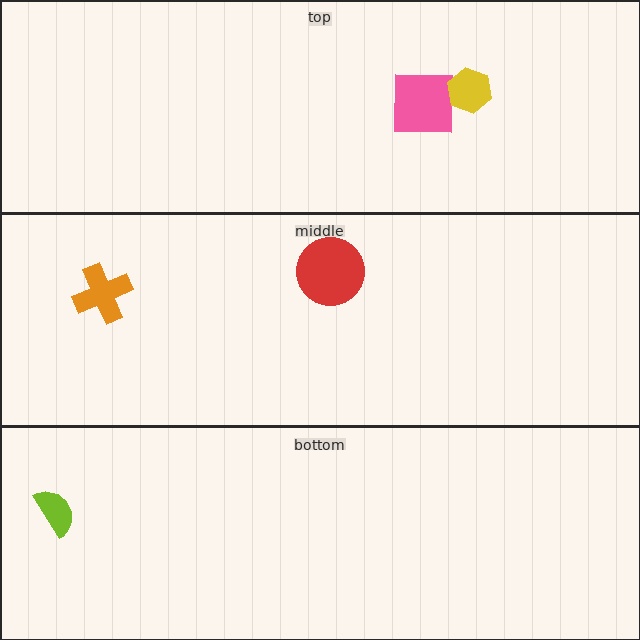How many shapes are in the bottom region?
1.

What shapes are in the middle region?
The orange cross, the red circle.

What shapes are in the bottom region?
The lime semicircle.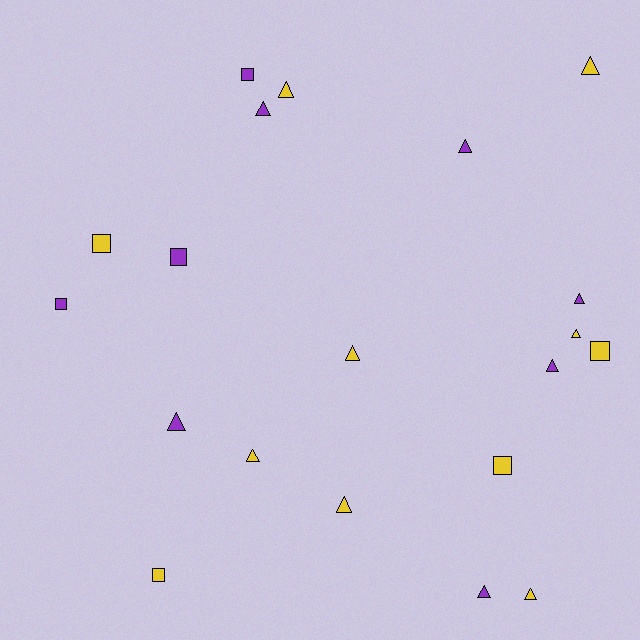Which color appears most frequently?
Yellow, with 11 objects.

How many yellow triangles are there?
There are 7 yellow triangles.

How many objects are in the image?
There are 20 objects.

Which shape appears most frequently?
Triangle, with 13 objects.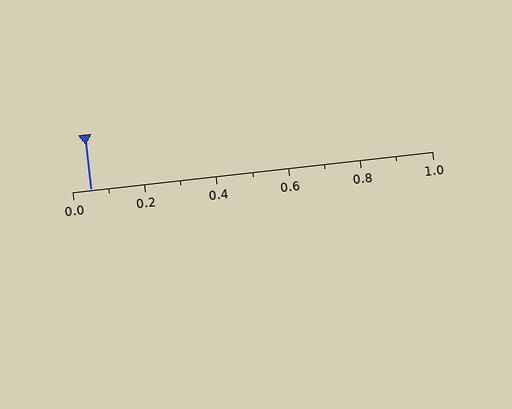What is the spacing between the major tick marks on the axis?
The major ticks are spaced 0.2 apart.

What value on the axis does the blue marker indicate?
The marker indicates approximately 0.05.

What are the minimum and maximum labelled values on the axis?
The axis runs from 0.0 to 1.0.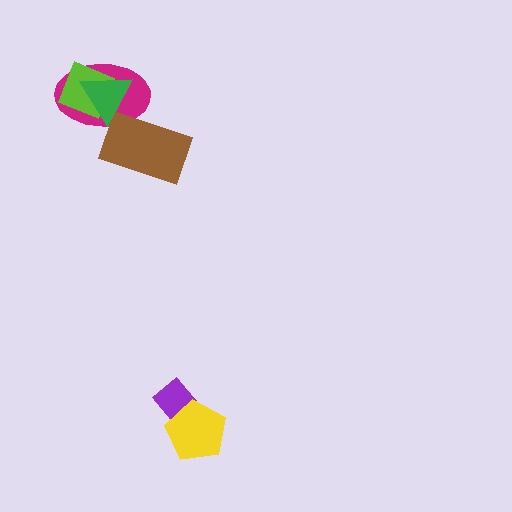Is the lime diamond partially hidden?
Yes, it is partially covered by another shape.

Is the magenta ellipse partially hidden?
Yes, it is partially covered by another shape.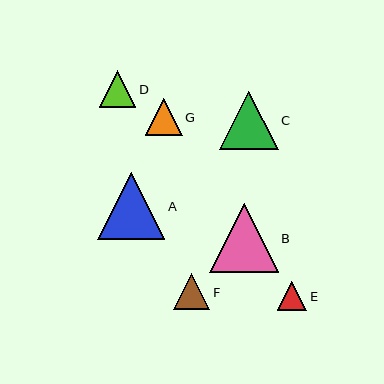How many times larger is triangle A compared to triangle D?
Triangle A is approximately 1.8 times the size of triangle D.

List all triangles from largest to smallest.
From largest to smallest: B, A, C, G, D, F, E.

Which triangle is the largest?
Triangle B is the largest with a size of approximately 68 pixels.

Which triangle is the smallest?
Triangle E is the smallest with a size of approximately 30 pixels.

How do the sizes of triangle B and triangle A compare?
Triangle B and triangle A are approximately the same size.